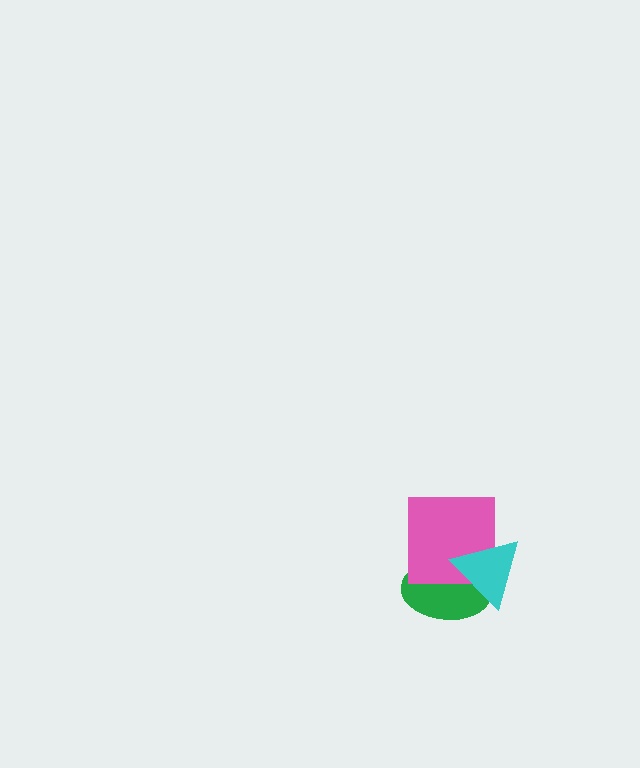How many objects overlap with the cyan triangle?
2 objects overlap with the cyan triangle.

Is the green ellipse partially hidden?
Yes, it is partially covered by another shape.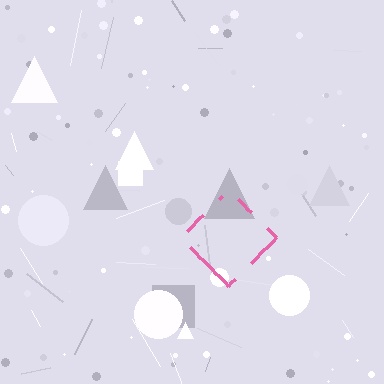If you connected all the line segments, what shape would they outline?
They would outline a diamond.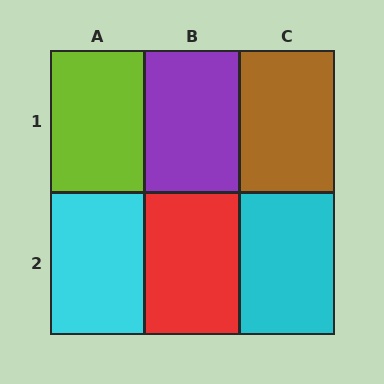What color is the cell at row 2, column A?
Cyan.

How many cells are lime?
1 cell is lime.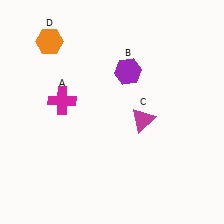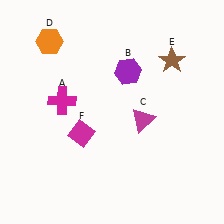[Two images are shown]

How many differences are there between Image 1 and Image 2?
There are 2 differences between the two images.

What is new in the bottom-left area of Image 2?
A magenta diamond (F) was added in the bottom-left area of Image 2.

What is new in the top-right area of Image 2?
A brown star (E) was added in the top-right area of Image 2.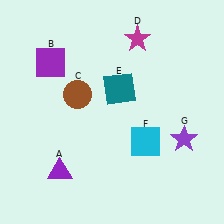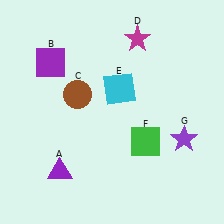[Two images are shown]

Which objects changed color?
E changed from teal to cyan. F changed from cyan to green.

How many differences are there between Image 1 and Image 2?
There are 2 differences between the two images.